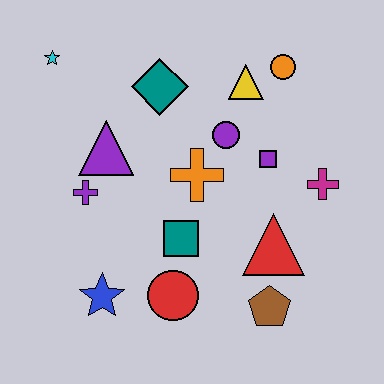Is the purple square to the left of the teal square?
No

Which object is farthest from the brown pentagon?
The cyan star is farthest from the brown pentagon.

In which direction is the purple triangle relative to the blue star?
The purple triangle is above the blue star.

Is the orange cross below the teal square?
No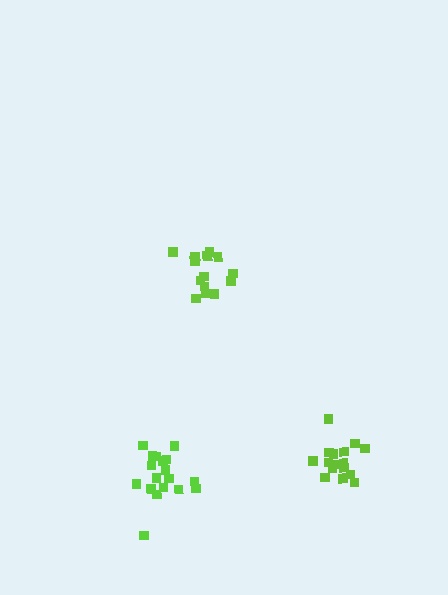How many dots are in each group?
Group 1: 16 dots, Group 2: 14 dots, Group 3: 18 dots (48 total).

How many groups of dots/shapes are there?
There are 3 groups.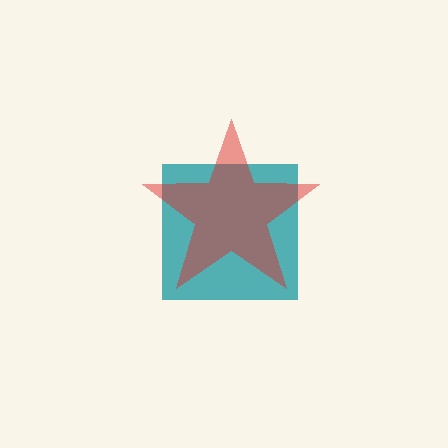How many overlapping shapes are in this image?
There are 2 overlapping shapes in the image.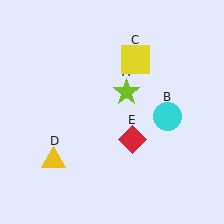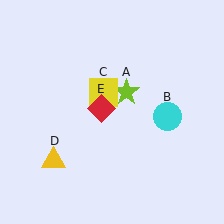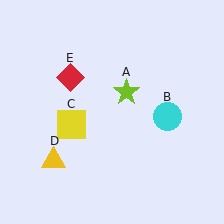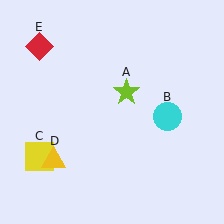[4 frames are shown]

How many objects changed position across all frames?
2 objects changed position: yellow square (object C), red diamond (object E).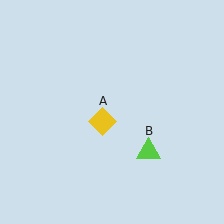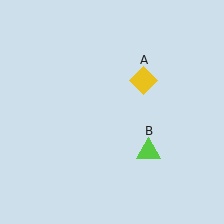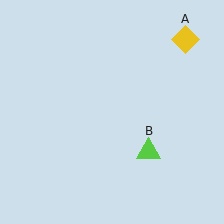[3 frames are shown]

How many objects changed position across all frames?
1 object changed position: yellow diamond (object A).